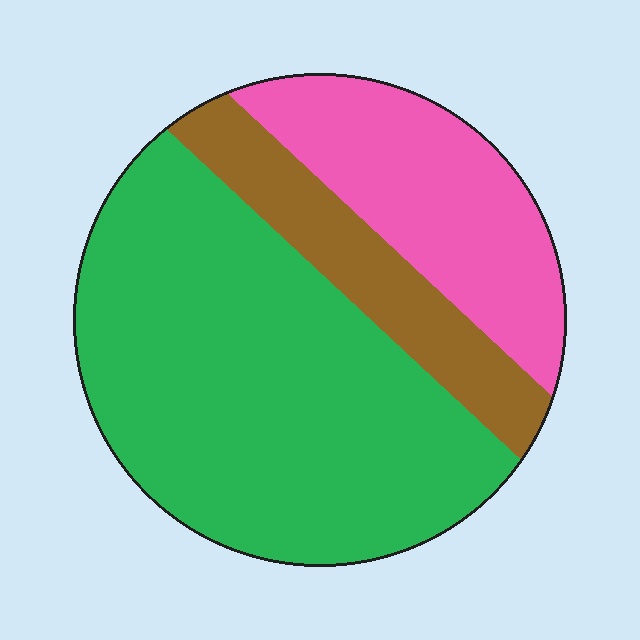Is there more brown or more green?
Green.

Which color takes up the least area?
Brown, at roughly 15%.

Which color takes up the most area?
Green, at roughly 60%.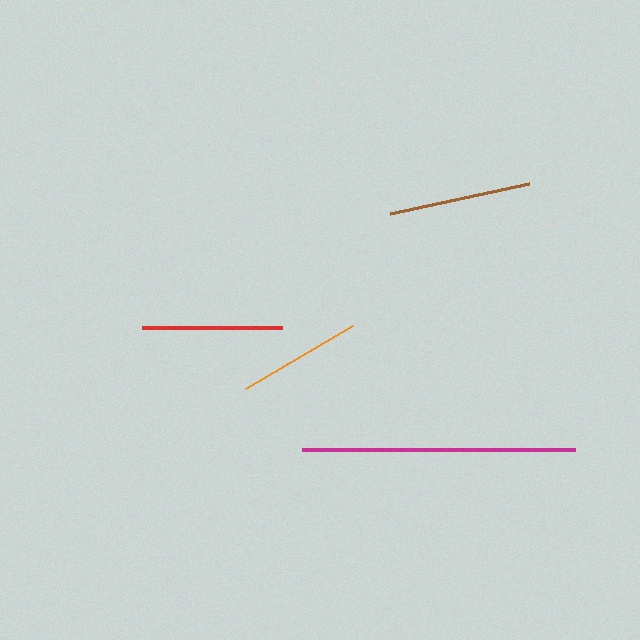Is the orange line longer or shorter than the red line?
The red line is longer than the orange line.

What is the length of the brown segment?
The brown segment is approximately 142 pixels long.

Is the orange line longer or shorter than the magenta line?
The magenta line is longer than the orange line.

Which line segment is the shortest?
The orange line is the shortest at approximately 125 pixels.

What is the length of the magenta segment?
The magenta segment is approximately 273 pixels long.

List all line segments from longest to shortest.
From longest to shortest: magenta, brown, red, orange.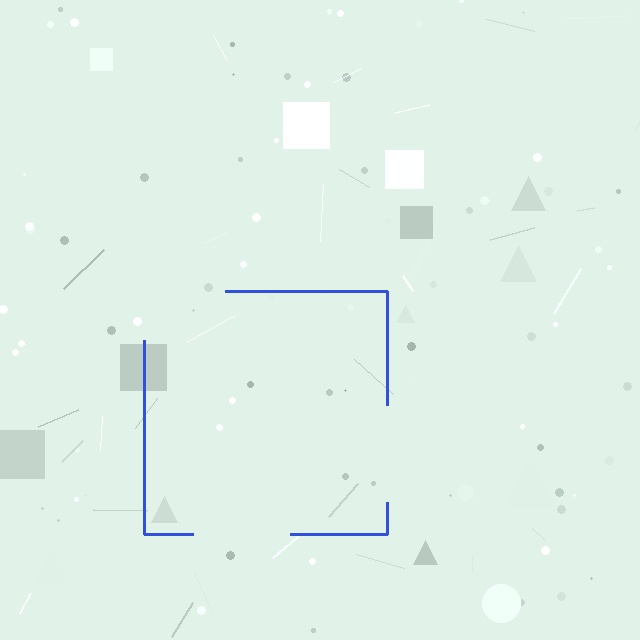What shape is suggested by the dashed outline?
The dashed outline suggests a square.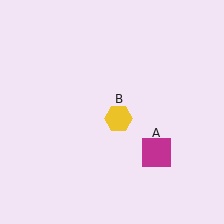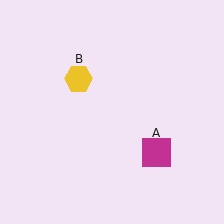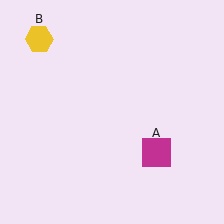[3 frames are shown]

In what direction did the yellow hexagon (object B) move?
The yellow hexagon (object B) moved up and to the left.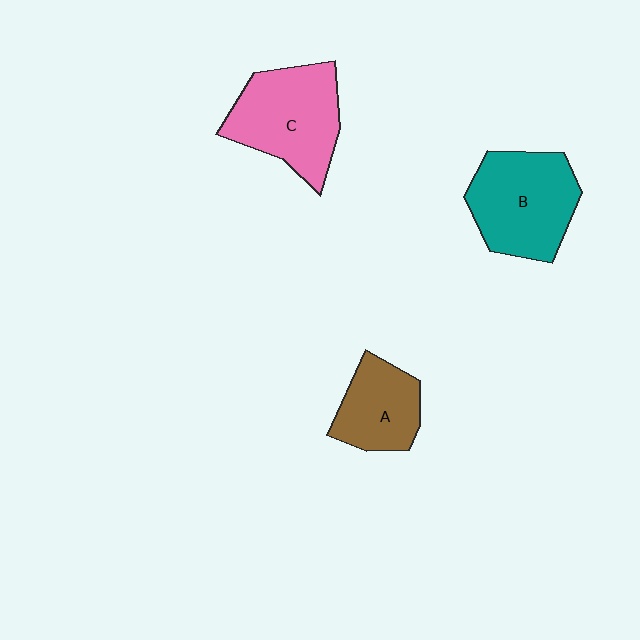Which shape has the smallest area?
Shape A (brown).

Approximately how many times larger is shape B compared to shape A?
Approximately 1.5 times.